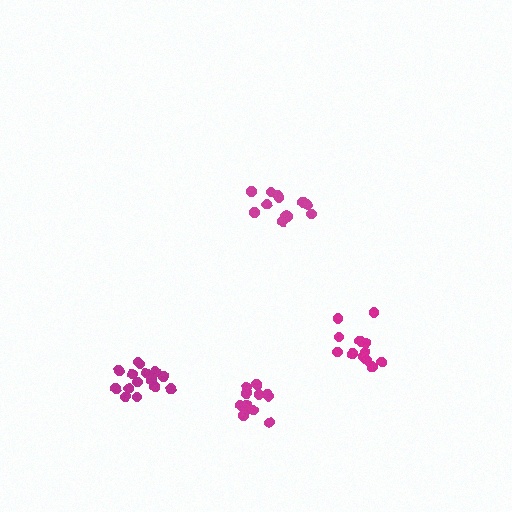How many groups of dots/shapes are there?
There are 4 groups.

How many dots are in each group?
Group 1: 15 dots, Group 2: 13 dots, Group 3: 12 dots, Group 4: 12 dots (52 total).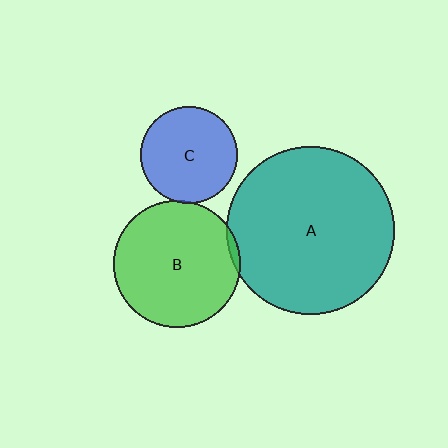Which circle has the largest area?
Circle A (teal).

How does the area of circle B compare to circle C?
Approximately 1.7 times.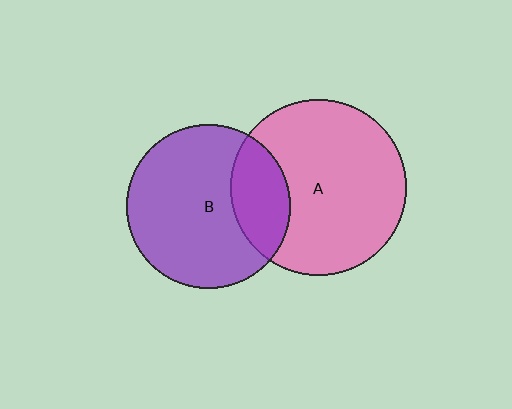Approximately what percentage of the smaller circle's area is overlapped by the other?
Approximately 25%.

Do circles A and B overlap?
Yes.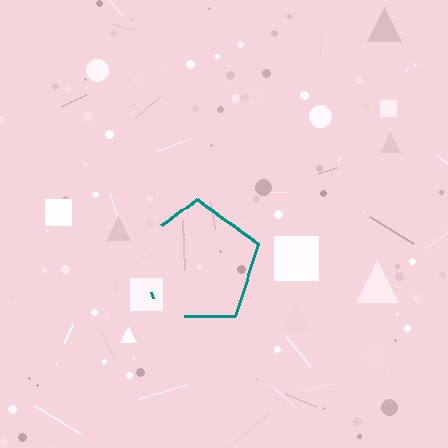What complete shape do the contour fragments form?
The contour fragments form a pentagon.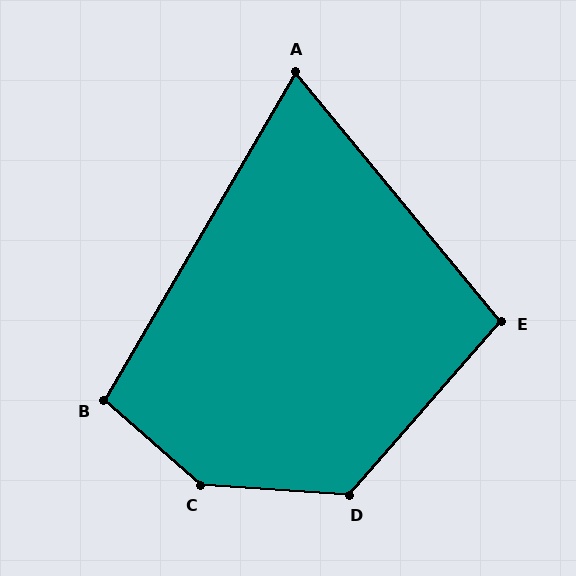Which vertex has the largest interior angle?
C, at approximately 142 degrees.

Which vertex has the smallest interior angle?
A, at approximately 70 degrees.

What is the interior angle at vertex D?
Approximately 128 degrees (obtuse).